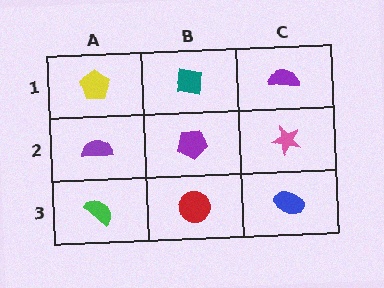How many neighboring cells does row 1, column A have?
2.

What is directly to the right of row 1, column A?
A teal square.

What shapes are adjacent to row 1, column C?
A pink star (row 2, column C), a teal square (row 1, column B).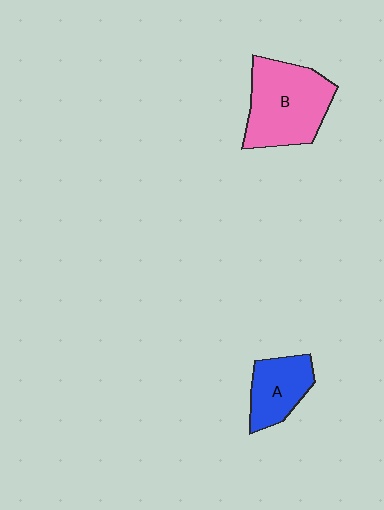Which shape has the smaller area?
Shape A (blue).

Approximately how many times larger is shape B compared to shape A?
Approximately 1.7 times.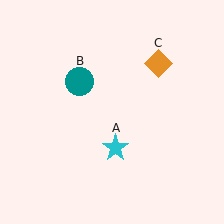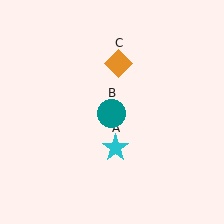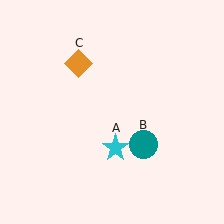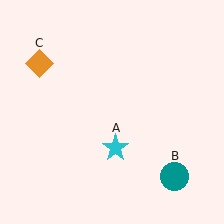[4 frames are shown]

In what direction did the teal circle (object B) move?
The teal circle (object B) moved down and to the right.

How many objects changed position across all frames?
2 objects changed position: teal circle (object B), orange diamond (object C).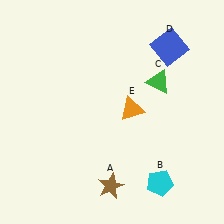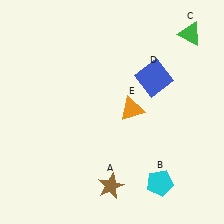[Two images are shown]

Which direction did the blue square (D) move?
The blue square (D) moved down.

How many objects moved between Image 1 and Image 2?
2 objects moved between the two images.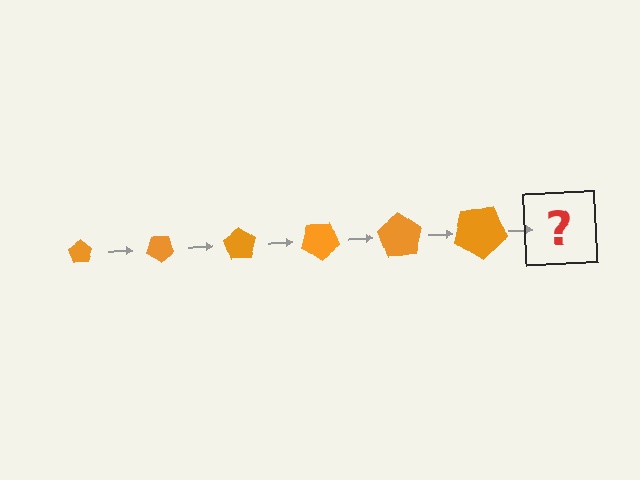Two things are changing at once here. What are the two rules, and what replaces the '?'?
The two rules are that the pentagon grows larger each step and it rotates 35 degrees each step. The '?' should be a pentagon, larger than the previous one and rotated 210 degrees from the start.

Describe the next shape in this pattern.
It should be a pentagon, larger than the previous one and rotated 210 degrees from the start.